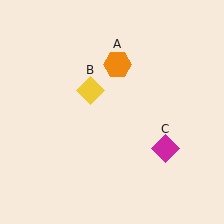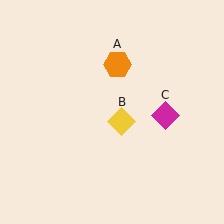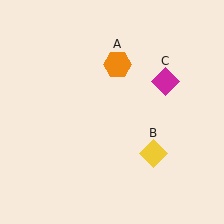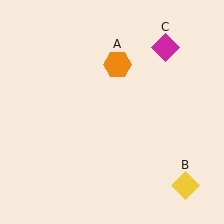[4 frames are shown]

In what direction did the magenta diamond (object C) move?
The magenta diamond (object C) moved up.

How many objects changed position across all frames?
2 objects changed position: yellow diamond (object B), magenta diamond (object C).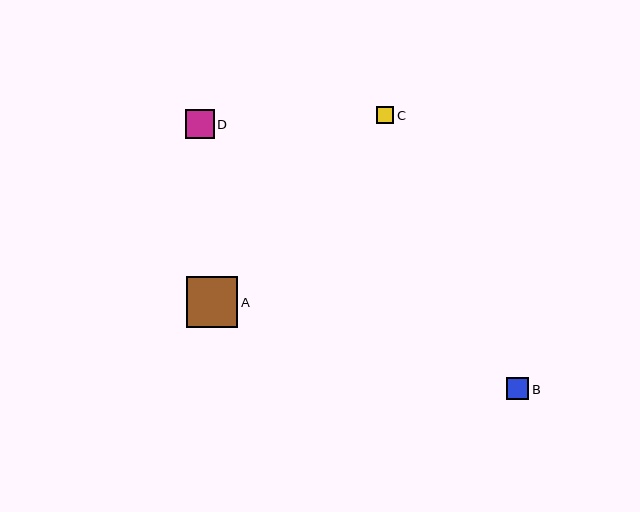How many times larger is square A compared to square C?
Square A is approximately 3.0 times the size of square C.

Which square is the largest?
Square A is the largest with a size of approximately 51 pixels.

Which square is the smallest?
Square C is the smallest with a size of approximately 17 pixels.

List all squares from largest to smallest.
From largest to smallest: A, D, B, C.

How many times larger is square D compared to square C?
Square D is approximately 1.7 times the size of square C.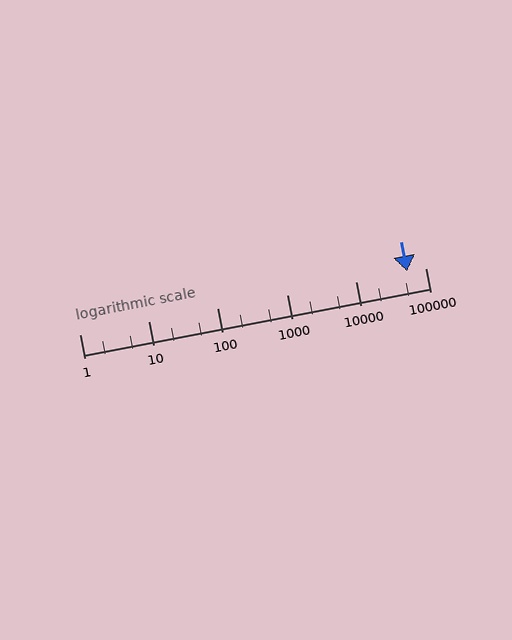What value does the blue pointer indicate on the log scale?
The pointer indicates approximately 55000.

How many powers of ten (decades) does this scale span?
The scale spans 5 decades, from 1 to 100000.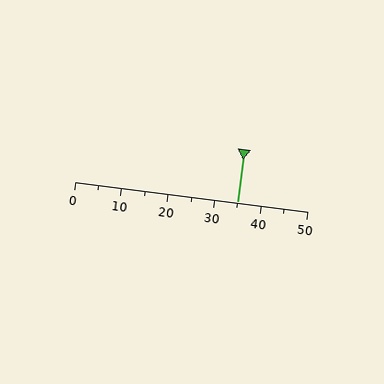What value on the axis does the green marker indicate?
The marker indicates approximately 35.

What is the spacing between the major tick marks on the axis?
The major ticks are spaced 10 apart.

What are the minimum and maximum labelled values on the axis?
The axis runs from 0 to 50.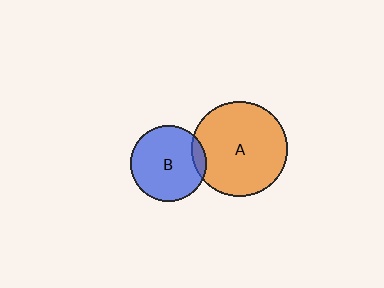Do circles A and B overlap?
Yes.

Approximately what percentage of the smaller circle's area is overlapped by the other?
Approximately 10%.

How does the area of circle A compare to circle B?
Approximately 1.6 times.